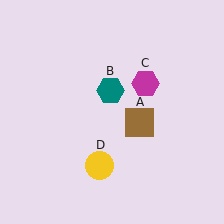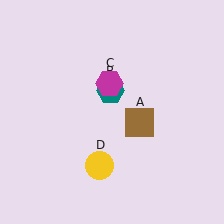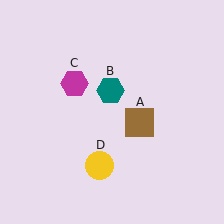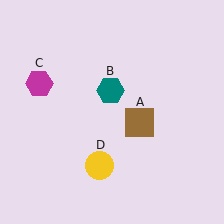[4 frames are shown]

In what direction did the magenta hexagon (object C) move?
The magenta hexagon (object C) moved left.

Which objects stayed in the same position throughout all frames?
Brown square (object A) and teal hexagon (object B) and yellow circle (object D) remained stationary.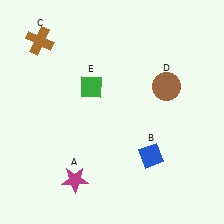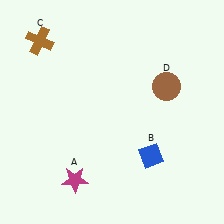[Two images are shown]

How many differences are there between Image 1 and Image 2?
There is 1 difference between the two images.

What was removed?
The green diamond (E) was removed in Image 2.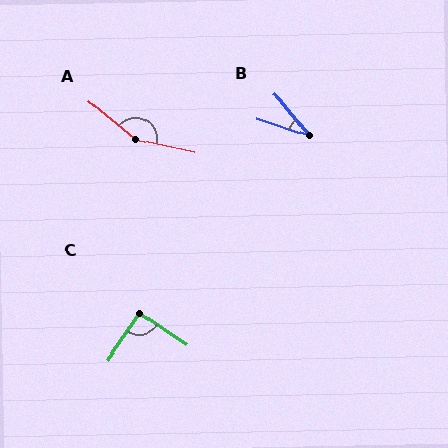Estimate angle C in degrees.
Approximately 90 degrees.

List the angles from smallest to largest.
B (32°), C (90°), A (154°).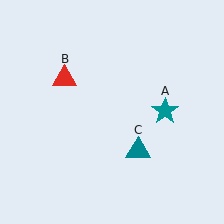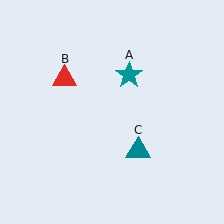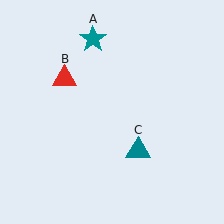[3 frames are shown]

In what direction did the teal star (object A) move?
The teal star (object A) moved up and to the left.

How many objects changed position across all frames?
1 object changed position: teal star (object A).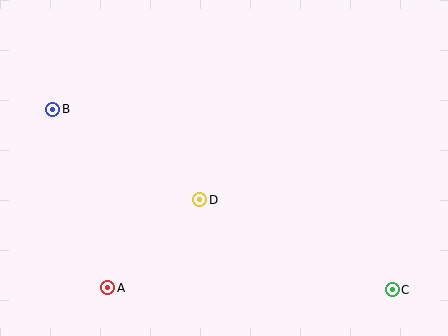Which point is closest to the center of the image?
Point D at (200, 200) is closest to the center.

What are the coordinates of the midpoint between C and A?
The midpoint between C and A is at (250, 289).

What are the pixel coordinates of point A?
Point A is at (108, 288).